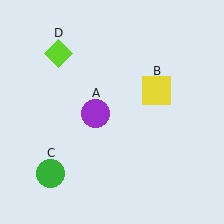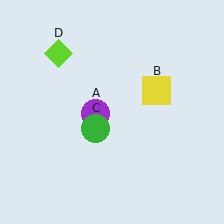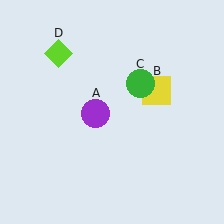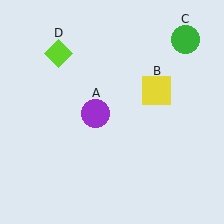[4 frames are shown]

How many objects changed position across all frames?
1 object changed position: green circle (object C).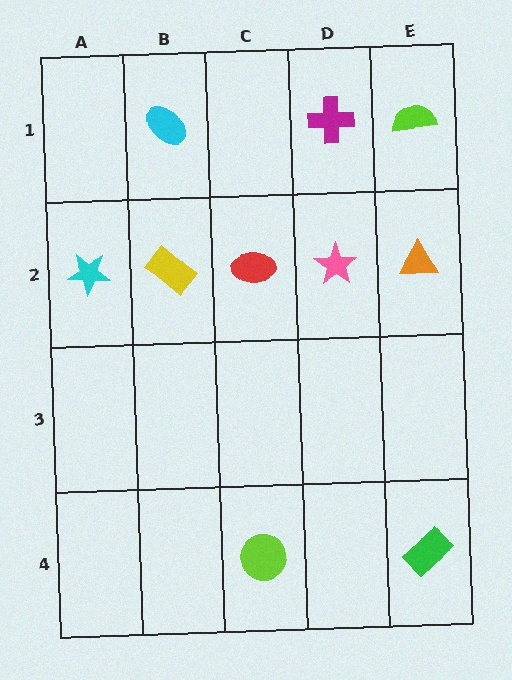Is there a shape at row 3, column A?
No, that cell is empty.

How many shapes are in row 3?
0 shapes.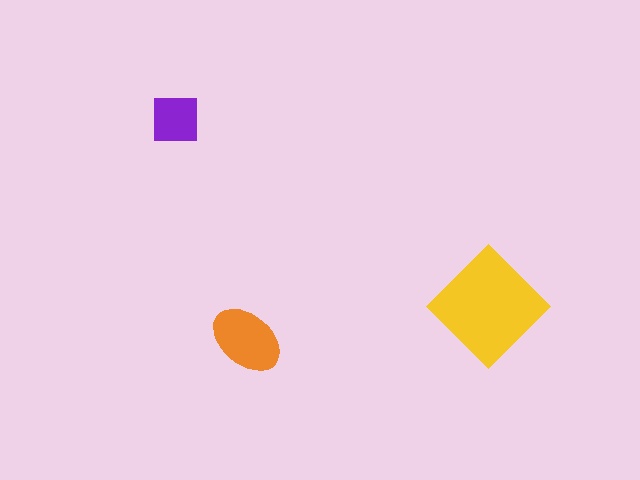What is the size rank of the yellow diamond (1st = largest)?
1st.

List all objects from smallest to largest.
The purple square, the orange ellipse, the yellow diamond.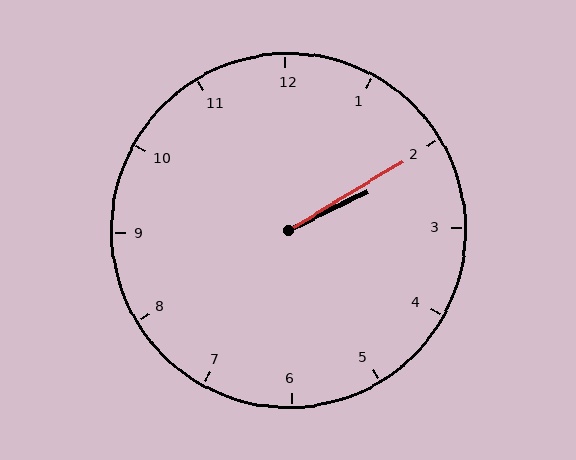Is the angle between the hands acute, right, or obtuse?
It is acute.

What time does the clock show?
2:10.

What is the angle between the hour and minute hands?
Approximately 5 degrees.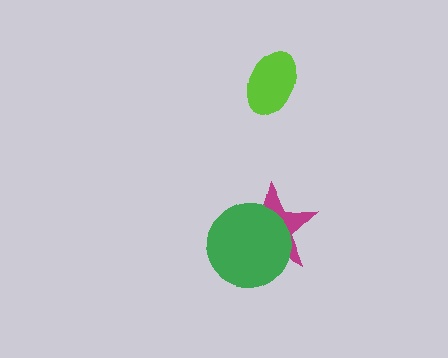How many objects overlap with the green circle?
1 object overlaps with the green circle.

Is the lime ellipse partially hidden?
No, no other shape covers it.